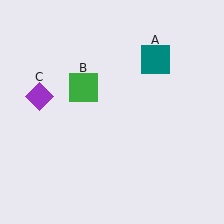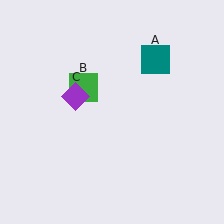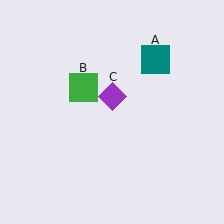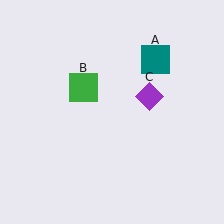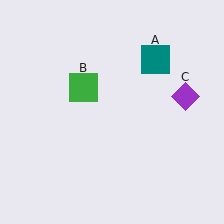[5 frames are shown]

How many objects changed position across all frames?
1 object changed position: purple diamond (object C).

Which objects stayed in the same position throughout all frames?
Teal square (object A) and green square (object B) remained stationary.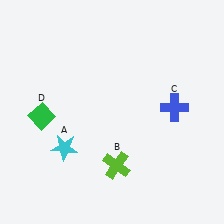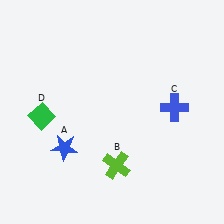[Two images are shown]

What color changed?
The star (A) changed from cyan in Image 1 to blue in Image 2.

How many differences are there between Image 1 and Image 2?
There is 1 difference between the two images.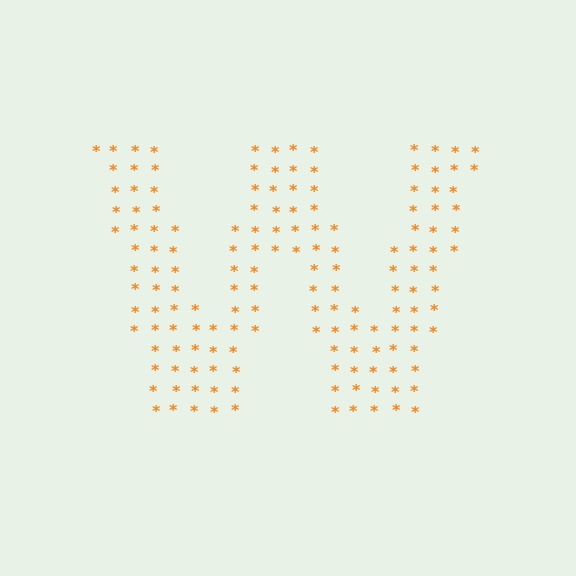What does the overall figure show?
The overall figure shows the letter W.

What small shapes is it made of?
It is made of small asterisks.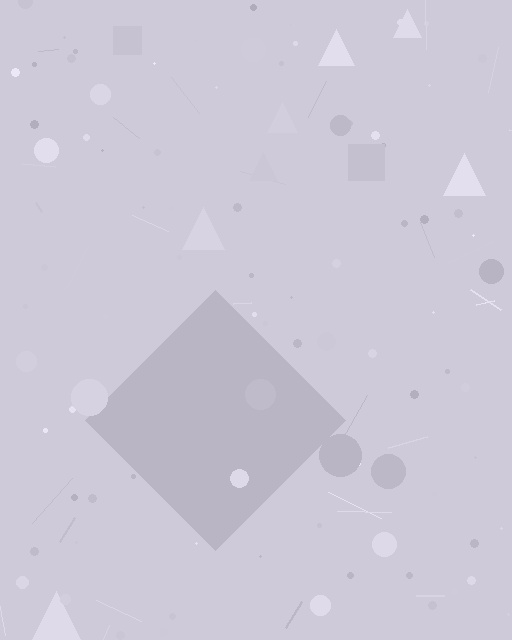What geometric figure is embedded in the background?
A diamond is embedded in the background.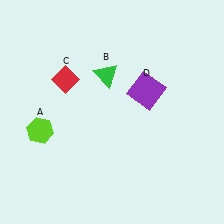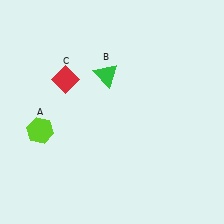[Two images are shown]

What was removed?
The purple square (D) was removed in Image 2.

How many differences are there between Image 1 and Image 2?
There is 1 difference between the two images.